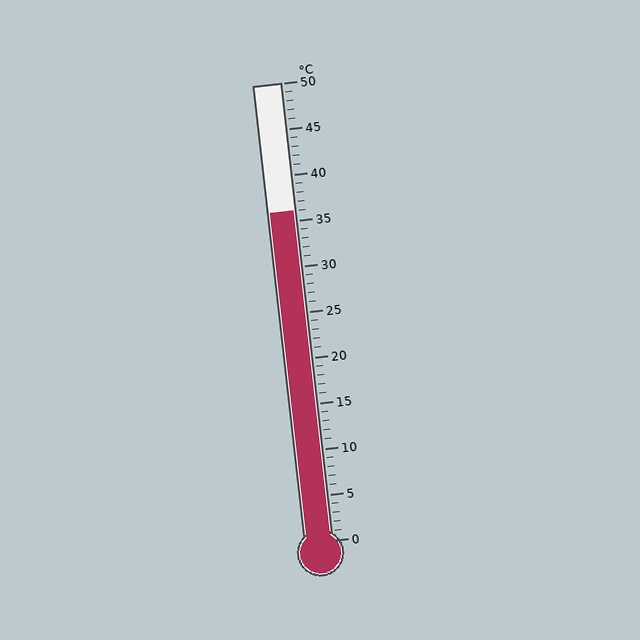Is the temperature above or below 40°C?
The temperature is below 40°C.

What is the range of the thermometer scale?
The thermometer scale ranges from 0°C to 50°C.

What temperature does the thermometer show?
The thermometer shows approximately 36°C.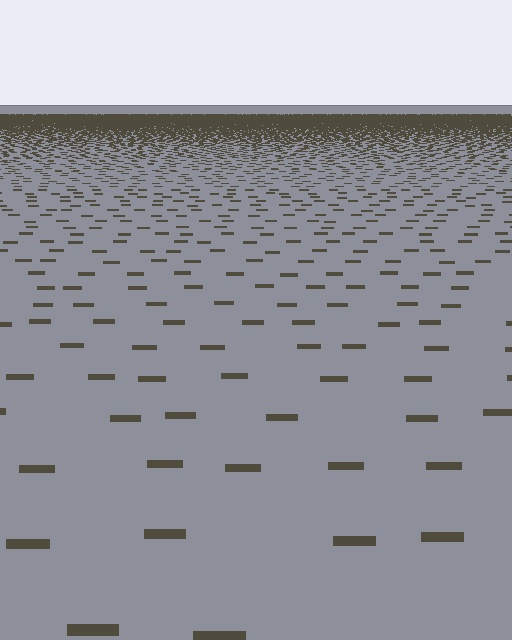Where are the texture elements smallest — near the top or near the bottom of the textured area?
Near the top.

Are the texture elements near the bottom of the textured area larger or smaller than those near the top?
Larger. Near the bottom, elements are closer to the viewer and appear at a bigger on-screen size.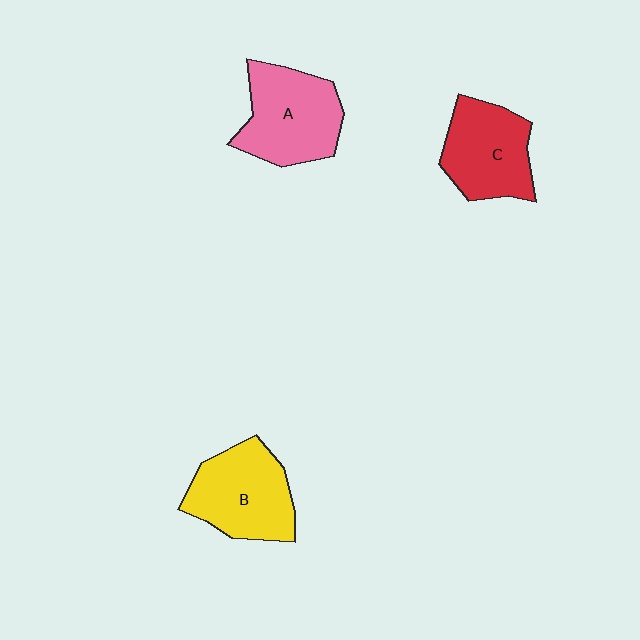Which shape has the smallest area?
Shape C (red).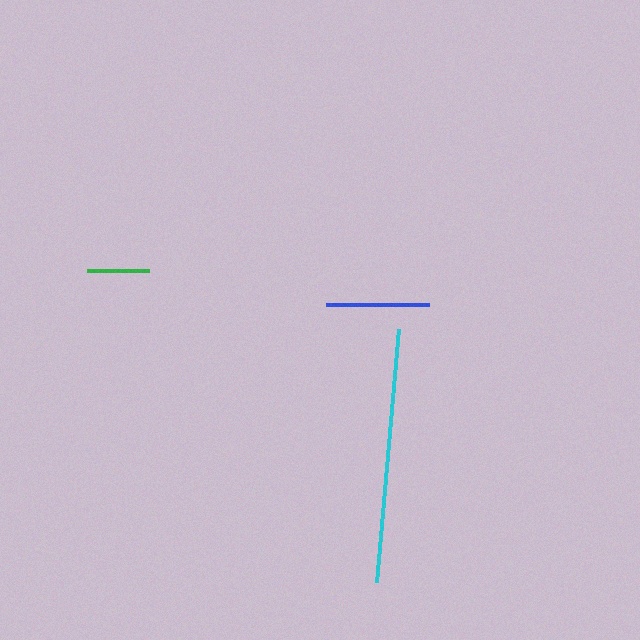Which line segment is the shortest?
The green line is the shortest at approximately 62 pixels.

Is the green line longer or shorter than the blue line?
The blue line is longer than the green line.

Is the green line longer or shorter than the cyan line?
The cyan line is longer than the green line.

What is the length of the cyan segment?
The cyan segment is approximately 254 pixels long.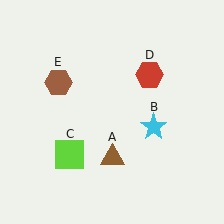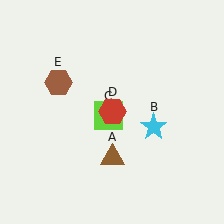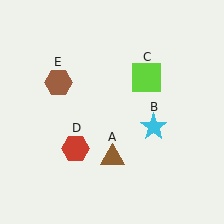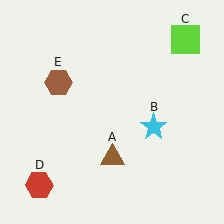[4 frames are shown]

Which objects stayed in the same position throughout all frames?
Brown triangle (object A) and cyan star (object B) and brown hexagon (object E) remained stationary.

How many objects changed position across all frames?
2 objects changed position: lime square (object C), red hexagon (object D).